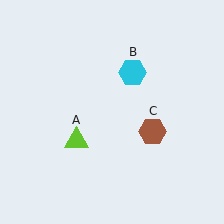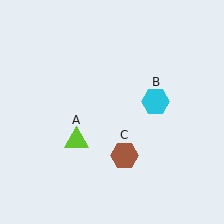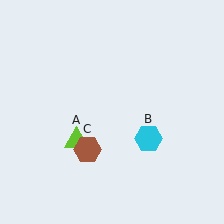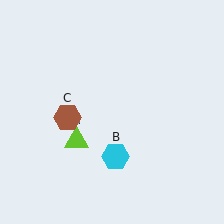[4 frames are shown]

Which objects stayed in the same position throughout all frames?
Lime triangle (object A) remained stationary.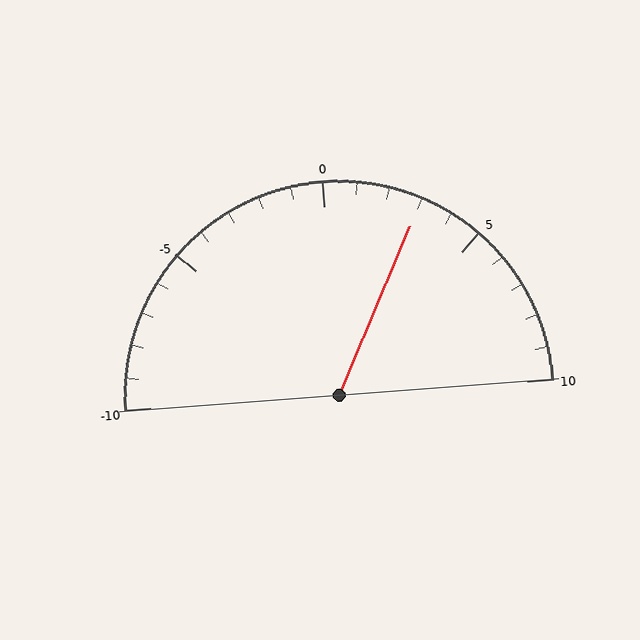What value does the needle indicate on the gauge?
The needle indicates approximately 3.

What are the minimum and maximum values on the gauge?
The gauge ranges from -10 to 10.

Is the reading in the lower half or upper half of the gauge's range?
The reading is in the upper half of the range (-10 to 10).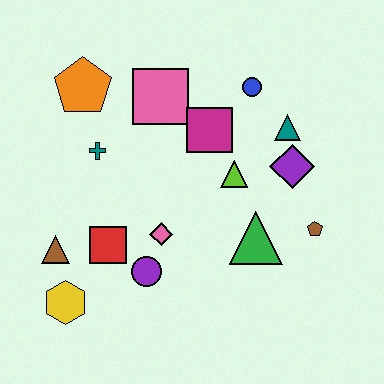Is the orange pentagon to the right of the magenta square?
No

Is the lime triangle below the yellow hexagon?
No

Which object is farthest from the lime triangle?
The yellow hexagon is farthest from the lime triangle.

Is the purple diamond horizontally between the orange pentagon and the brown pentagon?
Yes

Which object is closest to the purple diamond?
The teal triangle is closest to the purple diamond.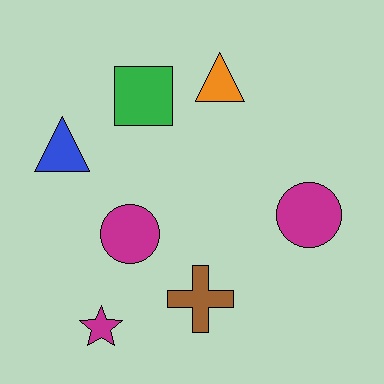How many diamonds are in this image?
There are no diamonds.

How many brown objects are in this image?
There is 1 brown object.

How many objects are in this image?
There are 7 objects.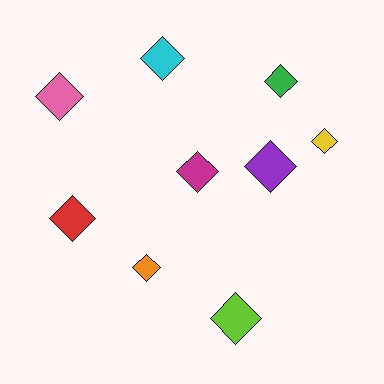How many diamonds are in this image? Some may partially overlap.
There are 9 diamonds.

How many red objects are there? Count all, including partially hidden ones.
There is 1 red object.